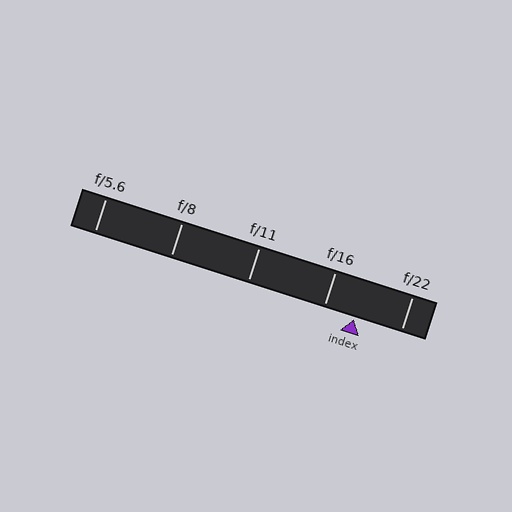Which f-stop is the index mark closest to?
The index mark is closest to f/16.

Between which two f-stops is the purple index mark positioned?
The index mark is between f/16 and f/22.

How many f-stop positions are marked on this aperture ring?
There are 5 f-stop positions marked.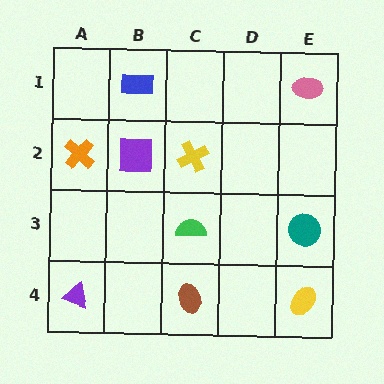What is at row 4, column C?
A brown ellipse.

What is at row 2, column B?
A purple square.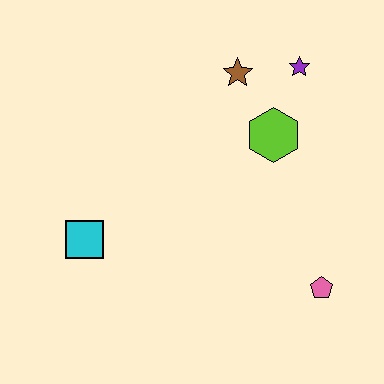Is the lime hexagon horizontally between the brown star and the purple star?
Yes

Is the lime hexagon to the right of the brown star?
Yes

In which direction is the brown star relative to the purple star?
The brown star is to the left of the purple star.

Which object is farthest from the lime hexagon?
The cyan square is farthest from the lime hexagon.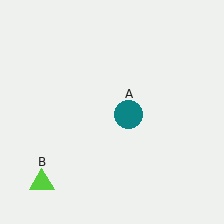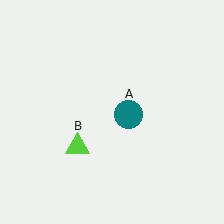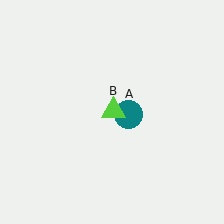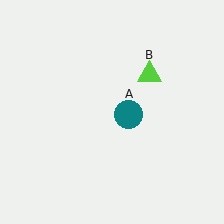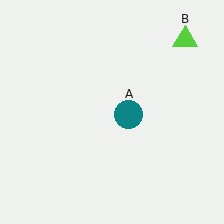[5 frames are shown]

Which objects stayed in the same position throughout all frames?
Teal circle (object A) remained stationary.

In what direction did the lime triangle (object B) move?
The lime triangle (object B) moved up and to the right.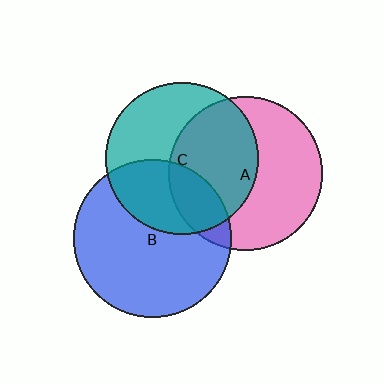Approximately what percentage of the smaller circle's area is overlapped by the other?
Approximately 50%.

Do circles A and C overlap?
Yes.